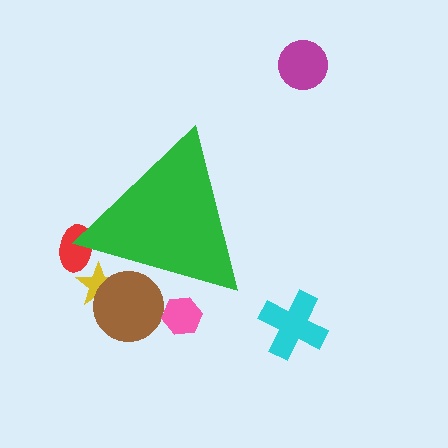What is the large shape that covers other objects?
A green triangle.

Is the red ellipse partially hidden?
Yes, the red ellipse is partially hidden behind the green triangle.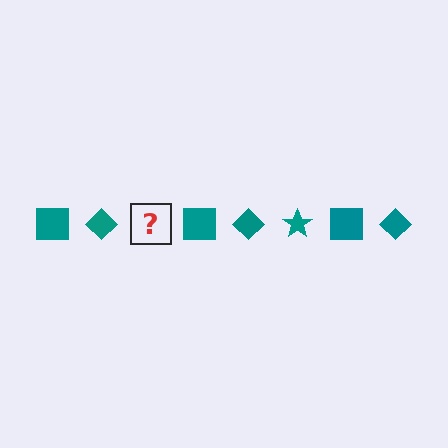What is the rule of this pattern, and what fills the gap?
The rule is that the pattern cycles through square, diamond, star shapes in teal. The gap should be filled with a teal star.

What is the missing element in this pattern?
The missing element is a teal star.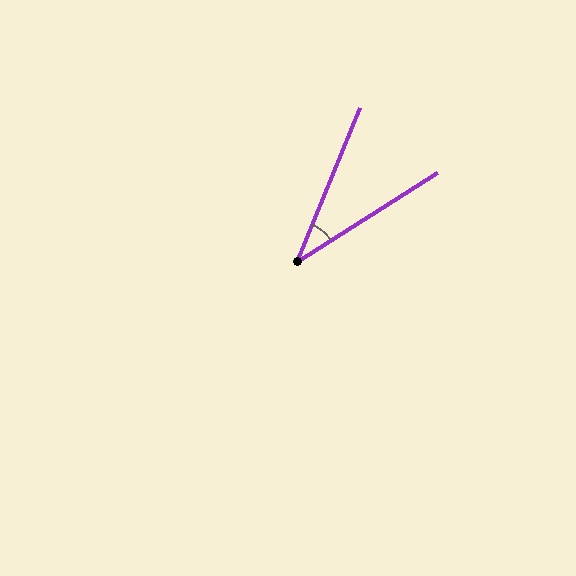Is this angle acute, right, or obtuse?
It is acute.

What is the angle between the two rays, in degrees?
Approximately 35 degrees.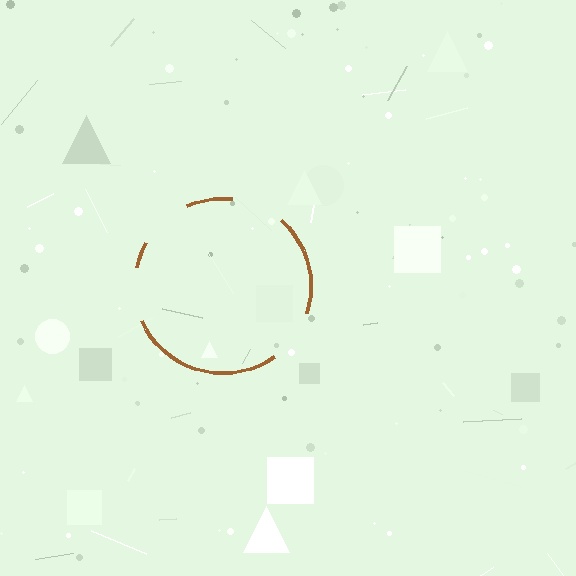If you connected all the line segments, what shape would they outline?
They would outline a circle.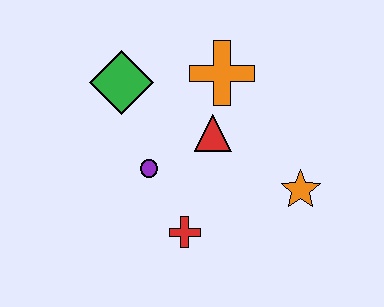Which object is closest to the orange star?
The red triangle is closest to the orange star.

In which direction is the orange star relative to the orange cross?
The orange star is below the orange cross.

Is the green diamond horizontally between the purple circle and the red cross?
No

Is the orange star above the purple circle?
No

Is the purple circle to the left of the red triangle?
Yes